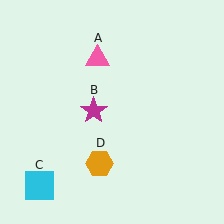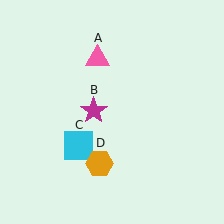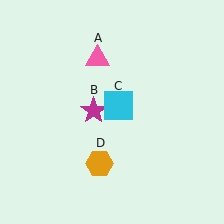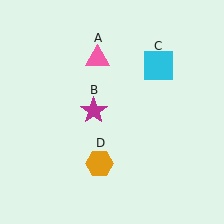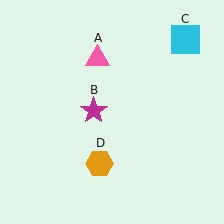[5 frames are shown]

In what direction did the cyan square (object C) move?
The cyan square (object C) moved up and to the right.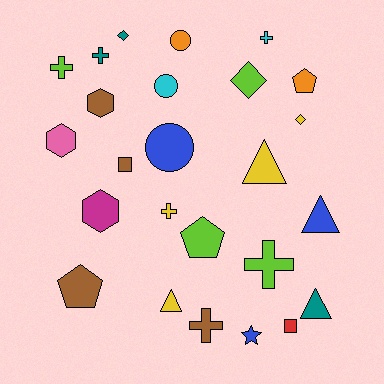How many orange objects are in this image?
There are 2 orange objects.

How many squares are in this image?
There are 2 squares.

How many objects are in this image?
There are 25 objects.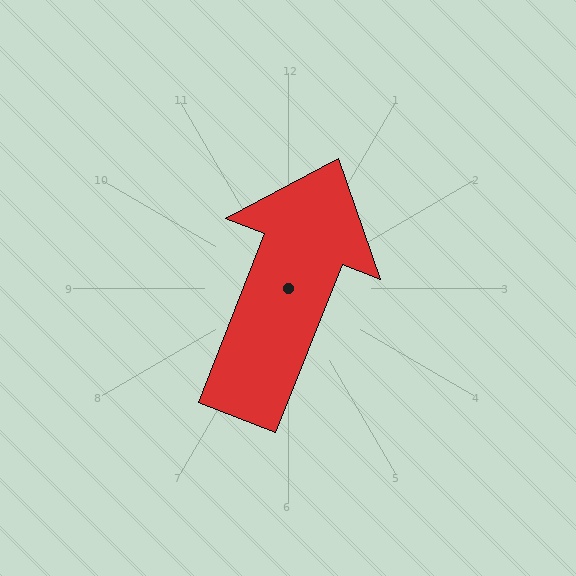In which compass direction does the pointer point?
North.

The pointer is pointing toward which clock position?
Roughly 1 o'clock.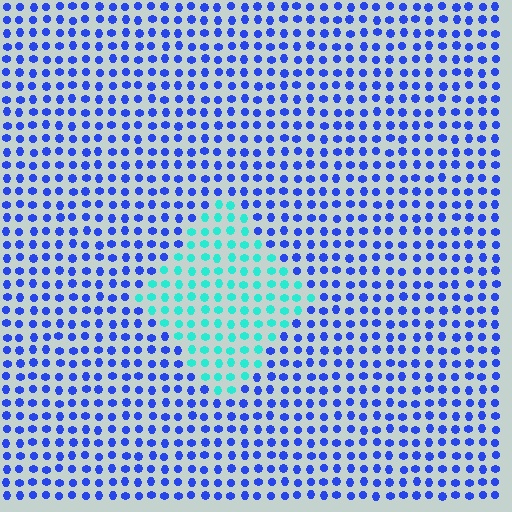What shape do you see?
I see a diamond.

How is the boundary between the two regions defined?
The boundary is defined purely by a slight shift in hue (about 59 degrees). Spacing, size, and orientation are identical on both sides.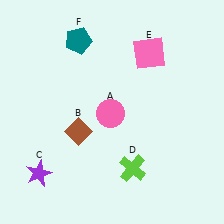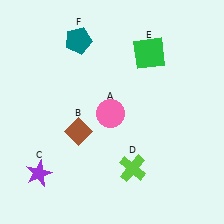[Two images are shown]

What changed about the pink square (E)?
In Image 1, E is pink. In Image 2, it changed to green.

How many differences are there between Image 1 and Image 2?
There is 1 difference between the two images.